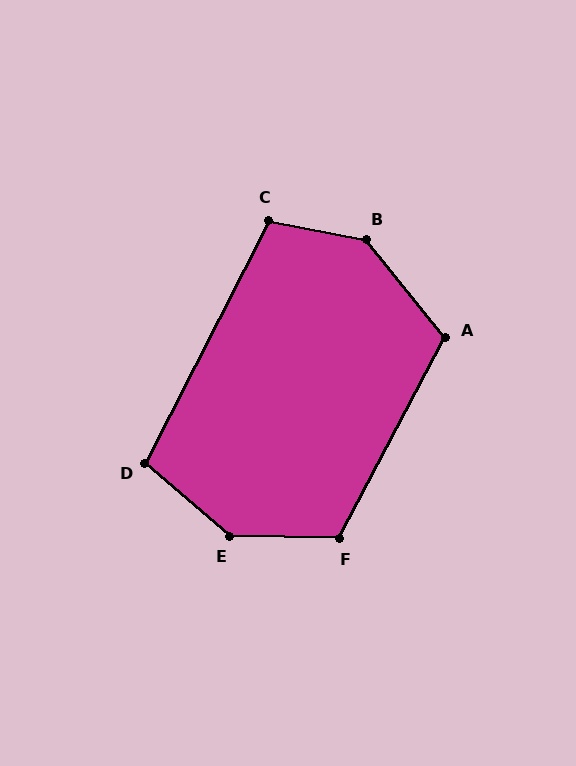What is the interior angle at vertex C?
Approximately 106 degrees (obtuse).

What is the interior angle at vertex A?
Approximately 113 degrees (obtuse).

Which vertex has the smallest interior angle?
D, at approximately 104 degrees.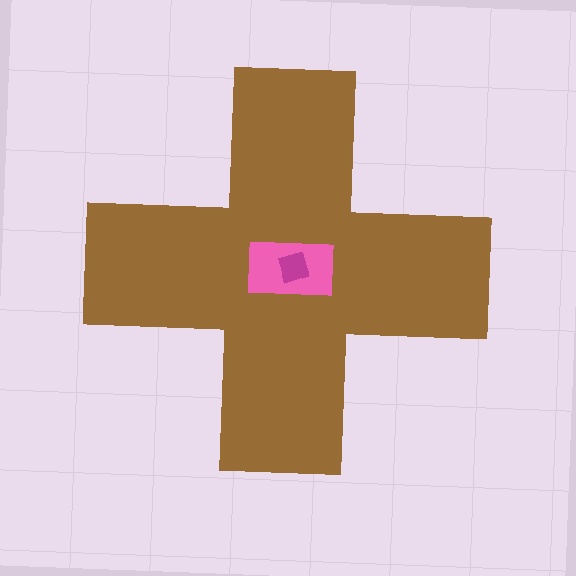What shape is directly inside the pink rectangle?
The magenta square.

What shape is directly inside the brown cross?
The pink rectangle.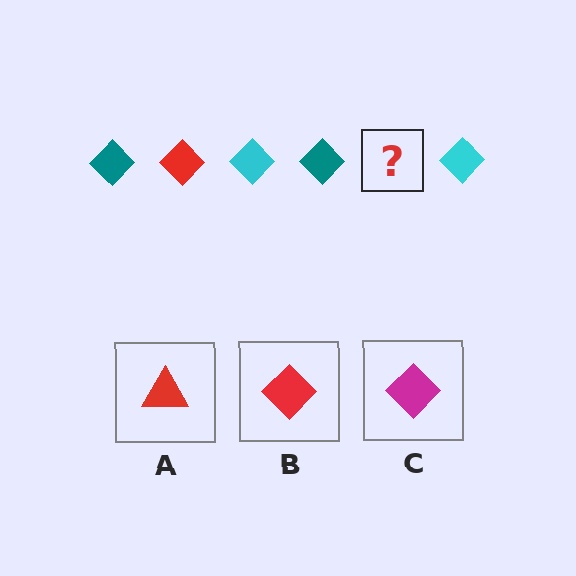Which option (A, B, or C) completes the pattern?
B.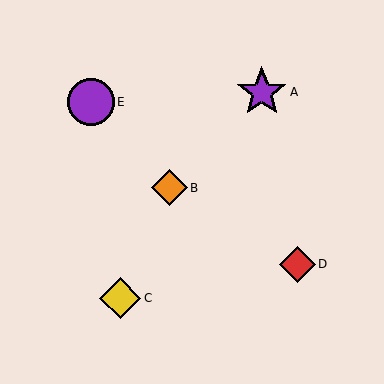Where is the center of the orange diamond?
The center of the orange diamond is at (170, 188).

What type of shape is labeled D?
Shape D is a red diamond.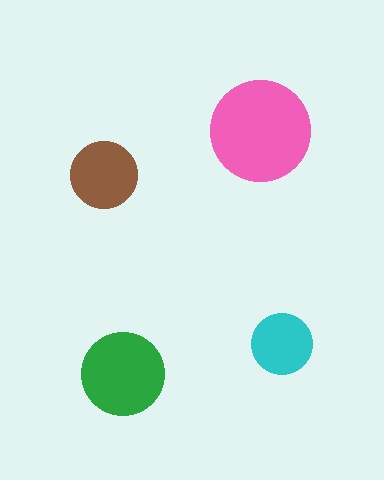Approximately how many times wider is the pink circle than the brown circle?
About 1.5 times wider.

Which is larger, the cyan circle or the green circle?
The green one.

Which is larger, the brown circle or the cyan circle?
The brown one.